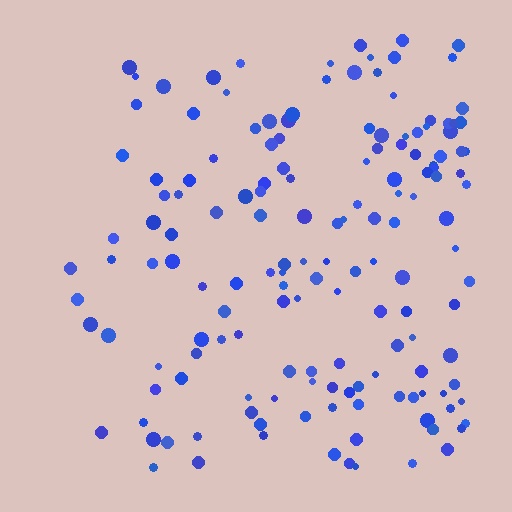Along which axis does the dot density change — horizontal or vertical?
Horizontal.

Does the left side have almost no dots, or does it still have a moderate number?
Still a moderate number, just noticeably fewer than the right.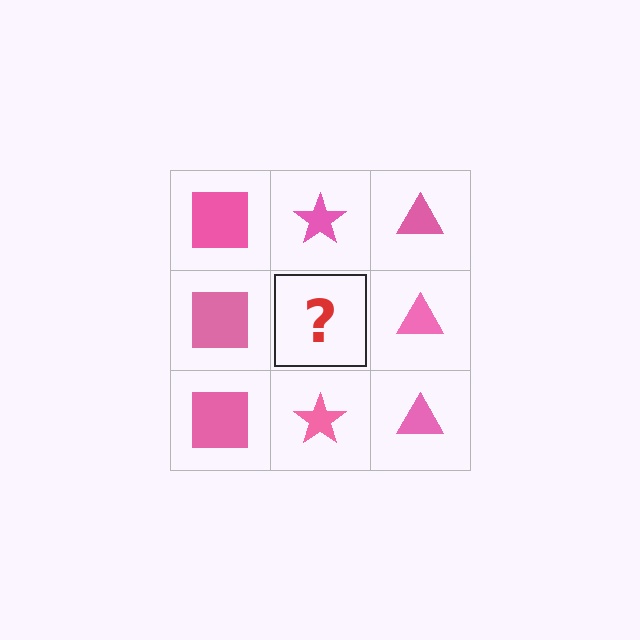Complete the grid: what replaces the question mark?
The question mark should be replaced with a pink star.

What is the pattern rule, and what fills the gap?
The rule is that each column has a consistent shape. The gap should be filled with a pink star.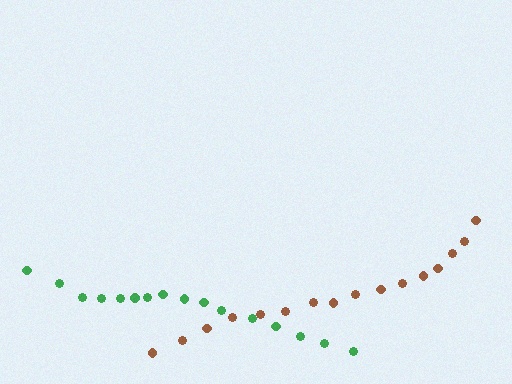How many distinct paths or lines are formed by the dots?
There are 2 distinct paths.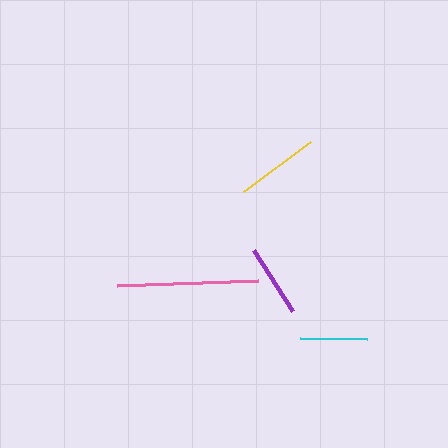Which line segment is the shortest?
The cyan line is the shortest at approximately 67 pixels.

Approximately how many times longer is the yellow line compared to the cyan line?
The yellow line is approximately 1.3 times the length of the cyan line.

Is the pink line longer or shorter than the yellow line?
The pink line is longer than the yellow line.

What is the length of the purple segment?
The purple segment is approximately 73 pixels long.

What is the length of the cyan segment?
The cyan segment is approximately 67 pixels long.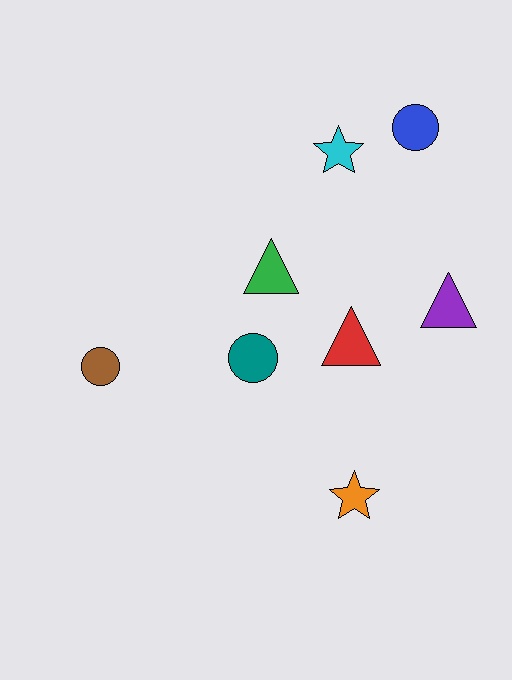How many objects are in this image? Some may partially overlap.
There are 8 objects.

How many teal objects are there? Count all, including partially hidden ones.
There is 1 teal object.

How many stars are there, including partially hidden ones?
There are 2 stars.